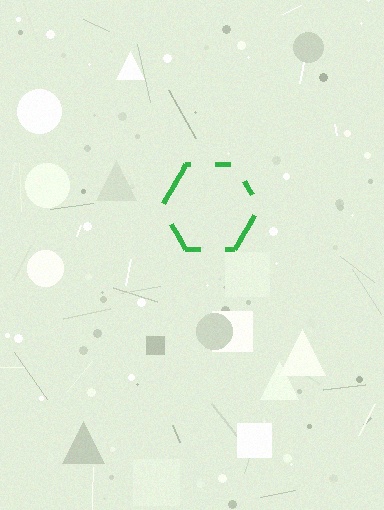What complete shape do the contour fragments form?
The contour fragments form a hexagon.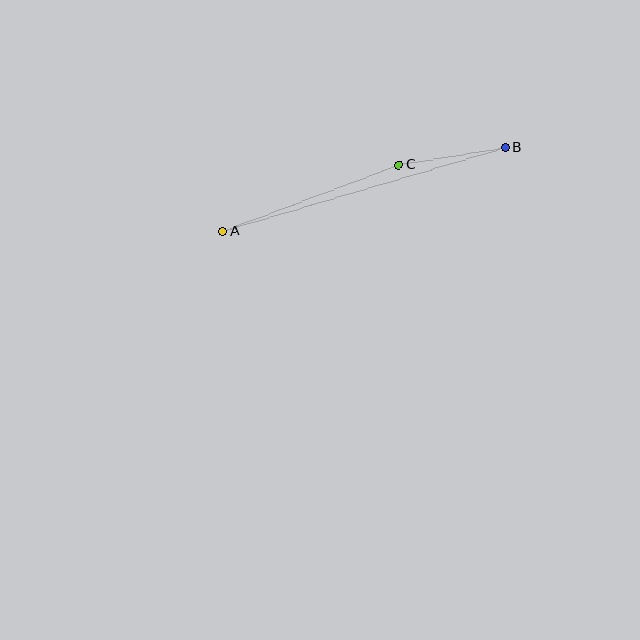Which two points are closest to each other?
Points B and C are closest to each other.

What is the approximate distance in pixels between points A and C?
The distance between A and C is approximately 188 pixels.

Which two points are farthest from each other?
Points A and B are farthest from each other.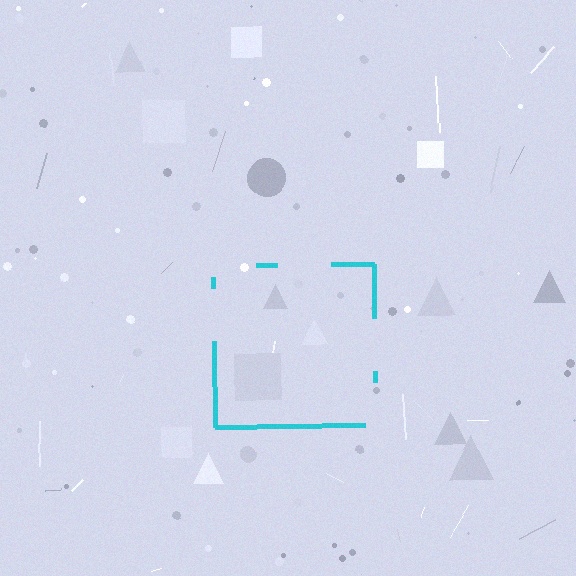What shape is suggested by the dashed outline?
The dashed outline suggests a square.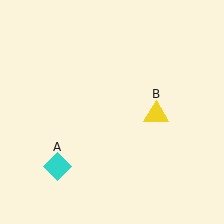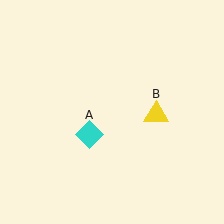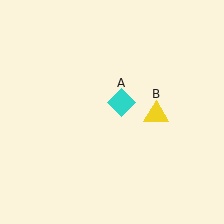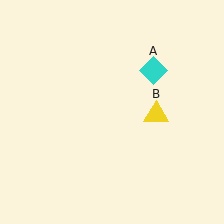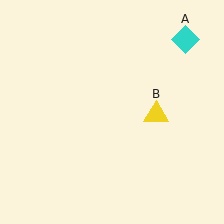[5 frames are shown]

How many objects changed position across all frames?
1 object changed position: cyan diamond (object A).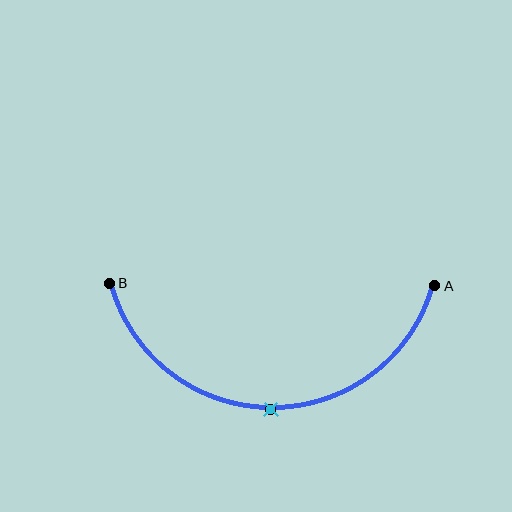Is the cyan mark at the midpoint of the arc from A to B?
Yes. The cyan mark lies on the arc at equal arc-length from both A and B — it is the arc midpoint.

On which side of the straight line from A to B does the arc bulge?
The arc bulges below the straight line connecting A and B.